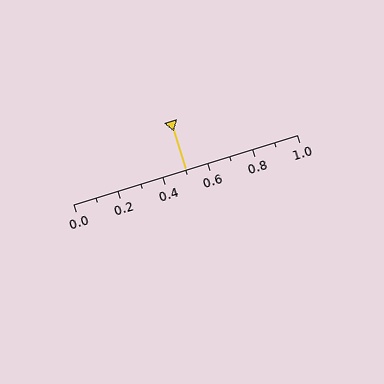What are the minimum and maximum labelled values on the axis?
The axis runs from 0.0 to 1.0.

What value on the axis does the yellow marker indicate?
The marker indicates approximately 0.5.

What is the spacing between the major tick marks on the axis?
The major ticks are spaced 0.2 apart.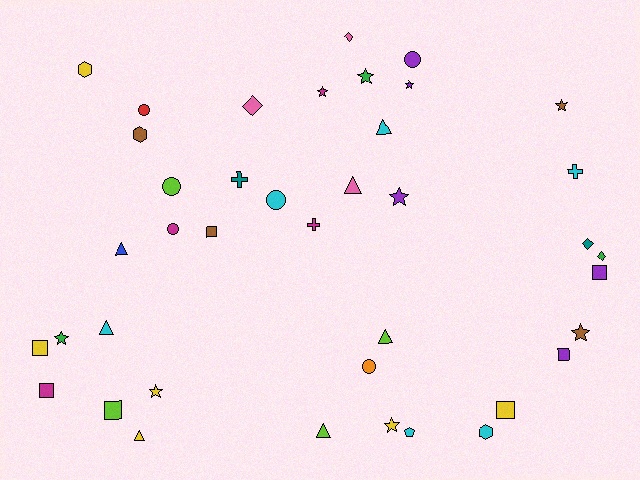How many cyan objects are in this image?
There are 6 cyan objects.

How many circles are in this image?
There are 6 circles.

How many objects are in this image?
There are 40 objects.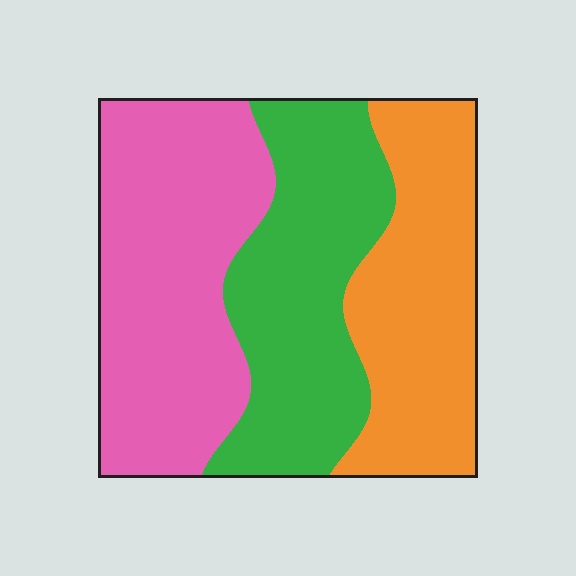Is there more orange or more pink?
Pink.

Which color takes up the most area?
Pink, at roughly 40%.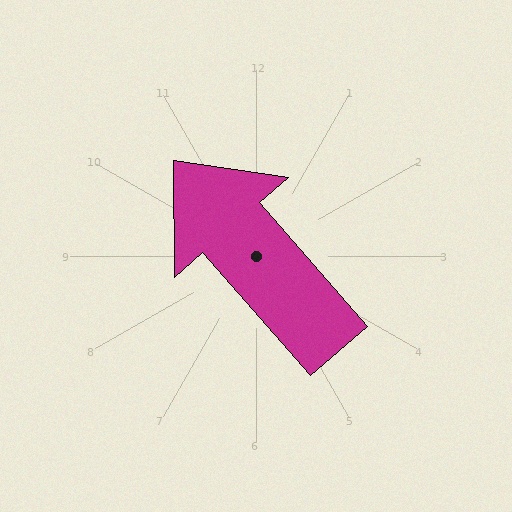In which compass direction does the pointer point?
Northwest.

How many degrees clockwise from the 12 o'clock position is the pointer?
Approximately 319 degrees.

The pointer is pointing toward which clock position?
Roughly 11 o'clock.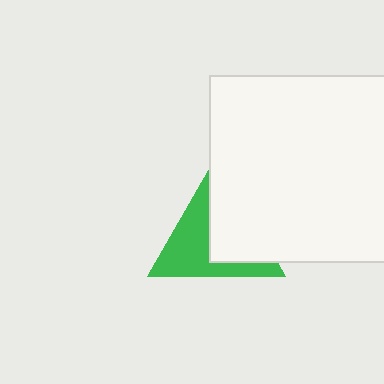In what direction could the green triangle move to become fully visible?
The green triangle could move left. That would shift it out from behind the white square entirely.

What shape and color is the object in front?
The object in front is a white square.